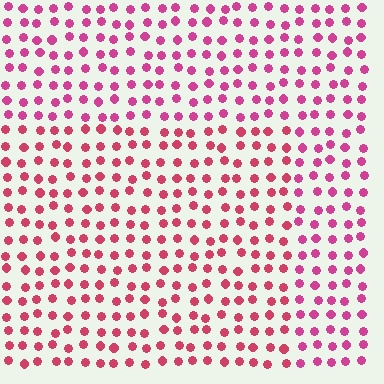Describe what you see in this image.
The image is filled with small magenta elements in a uniform arrangement. A rectangle-shaped region is visible where the elements are tinted to a slightly different hue, forming a subtle color boundary.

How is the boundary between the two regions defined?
The boundary is defined purely by a slight shift in hue (about 21 degrees). Spacing, size, and orientation are identical on both sides.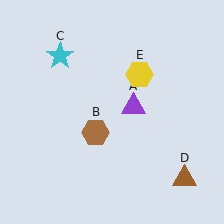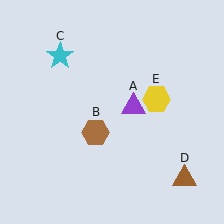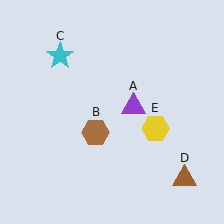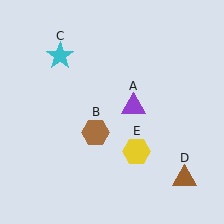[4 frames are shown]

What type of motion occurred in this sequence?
The yellow hexagon (object E) rotated clockwise around the center of the scene.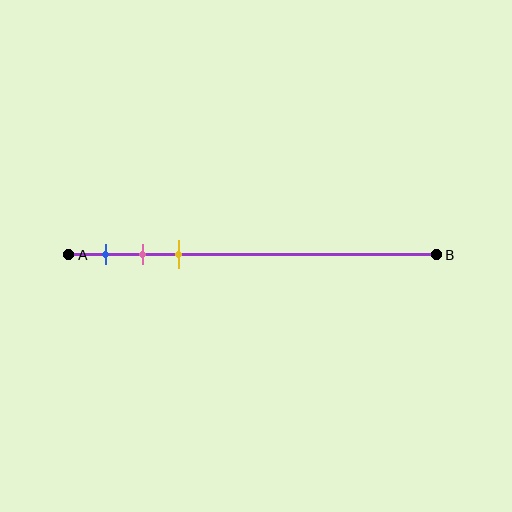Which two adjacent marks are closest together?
The pink and yellow marks are the closest adjacent pair.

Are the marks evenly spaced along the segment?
Yes, the marks are approximately evenly spaced.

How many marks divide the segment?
There are 3 marks dividing the segment.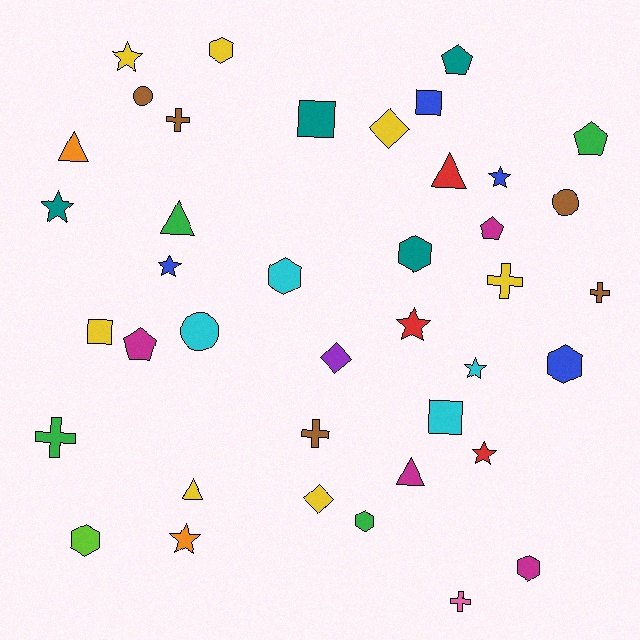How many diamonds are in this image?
There are 3 diamonds.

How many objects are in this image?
There are 40 objects.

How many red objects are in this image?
There are 3 red objects.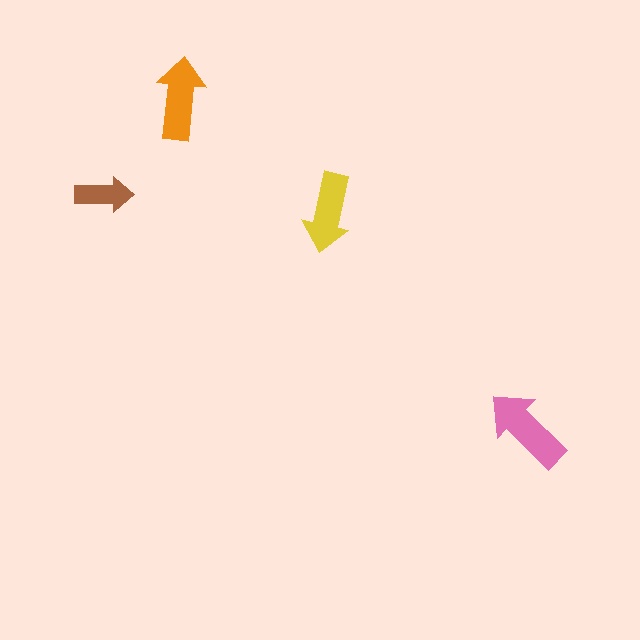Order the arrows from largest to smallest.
the pink one, the orange one, the yellow one, the brown one.